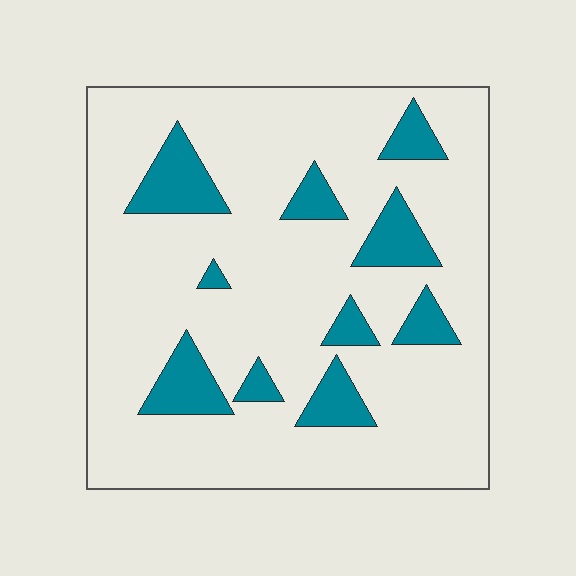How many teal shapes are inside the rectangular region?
10.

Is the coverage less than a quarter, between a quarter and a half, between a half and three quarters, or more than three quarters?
Less than a quarter.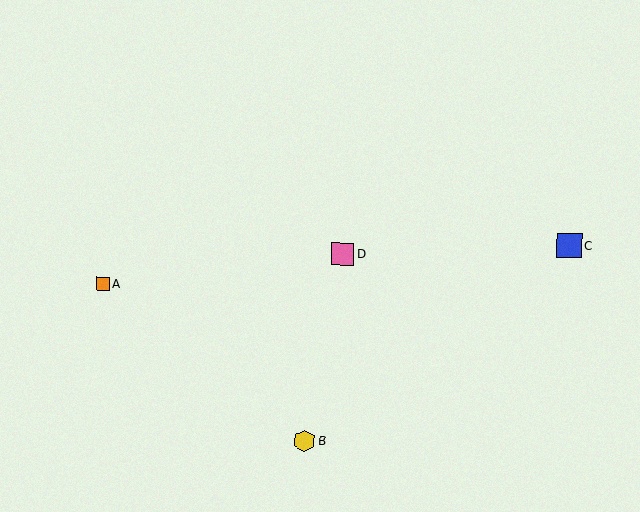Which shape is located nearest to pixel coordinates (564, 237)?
The blue square (labeled C) at (569, 246) is nearest to that location.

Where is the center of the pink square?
The center of the pink square is at (343, 254).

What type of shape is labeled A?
Shape A is an orange square.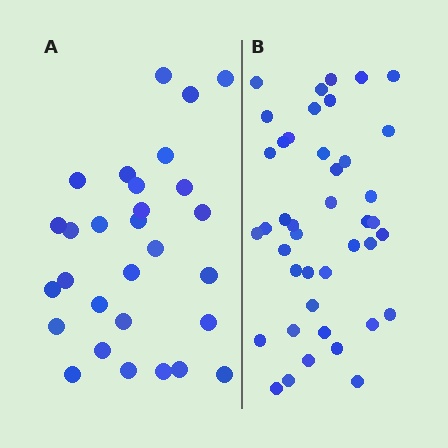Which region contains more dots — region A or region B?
Region B (the right region) has more dots.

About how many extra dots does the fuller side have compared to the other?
Region B has approximately 15 more dots than region A.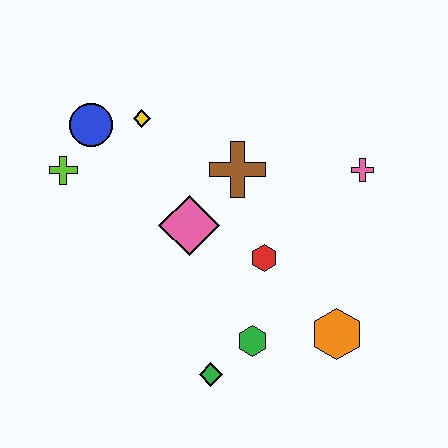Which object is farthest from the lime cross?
The orange hexagon is farthest from the lime cross.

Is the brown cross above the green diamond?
Yes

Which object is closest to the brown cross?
The pink diamond is closest to the brown cross.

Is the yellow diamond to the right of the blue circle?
Yes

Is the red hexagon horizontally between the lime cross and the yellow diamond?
No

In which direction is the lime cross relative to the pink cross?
The lime cross is to the left of the pink cross.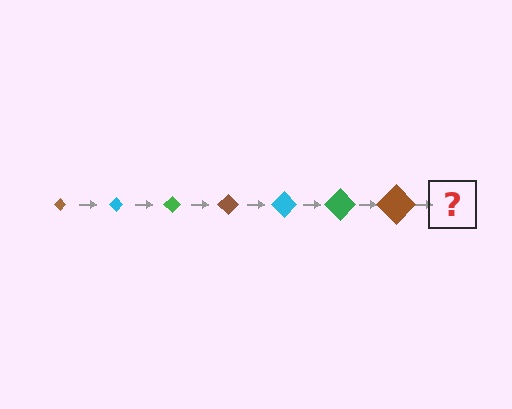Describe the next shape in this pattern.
It should be a cyan diamond, larger than the previous one.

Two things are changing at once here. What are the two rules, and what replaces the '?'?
The two rules are that the diamond grows larger each step and the color cycles through brown, cyan, and green. The '?' should be a cyan diamond, larger than the previous one.